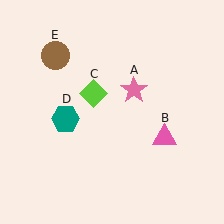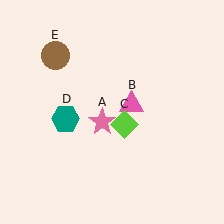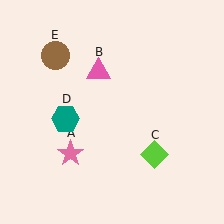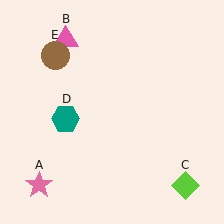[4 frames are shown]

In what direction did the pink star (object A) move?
The pink star (object A) moved down and to the left.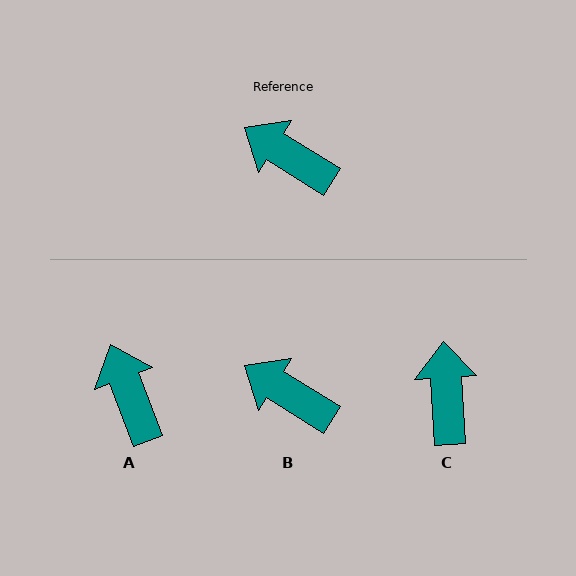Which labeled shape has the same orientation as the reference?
B.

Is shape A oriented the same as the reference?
No, it is off by about 37 degrees.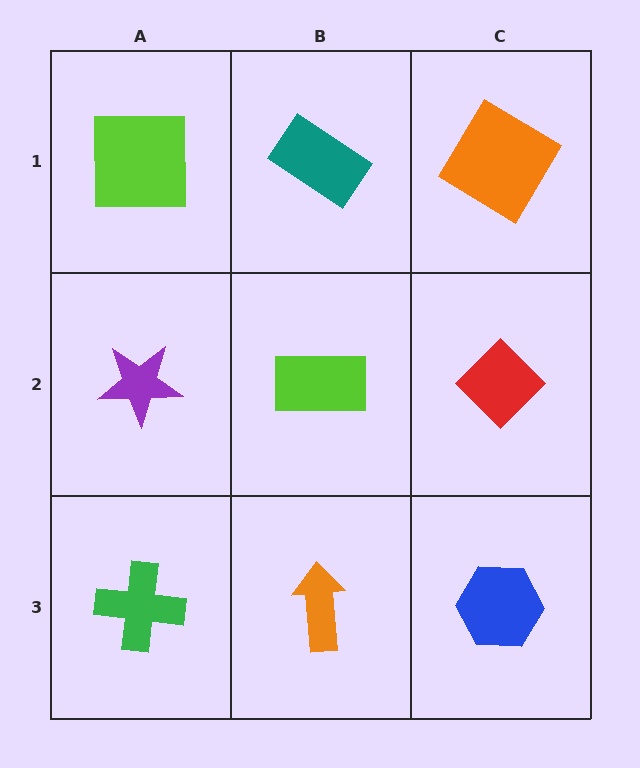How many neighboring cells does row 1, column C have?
2.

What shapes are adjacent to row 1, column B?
A lime rectangle (row 2, column B), a lime square (row 1, column A), an orange diamond (row 1, column C).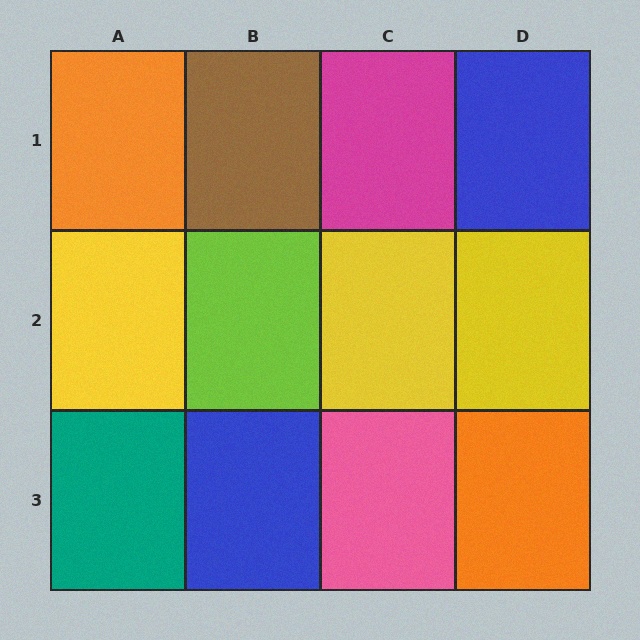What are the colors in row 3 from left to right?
Teal, blue, pink, orange.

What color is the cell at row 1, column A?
Orange.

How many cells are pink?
1 cell is pink.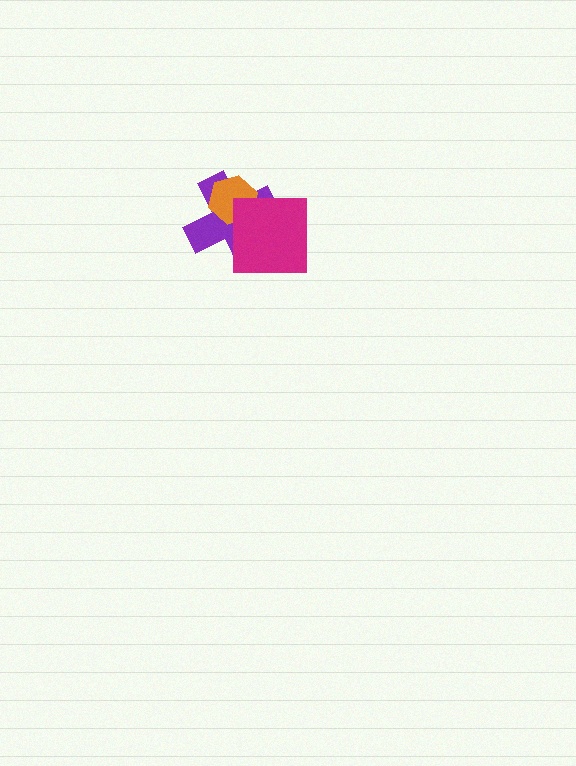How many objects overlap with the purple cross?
2 objects overlap with the purple cross.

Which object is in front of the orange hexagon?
The magenta square is in front of the orange hexagon.